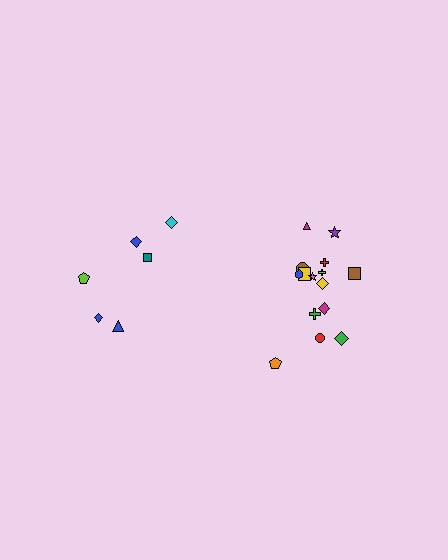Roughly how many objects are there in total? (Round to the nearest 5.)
Roughly 20 objects in total.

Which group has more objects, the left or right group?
The right group.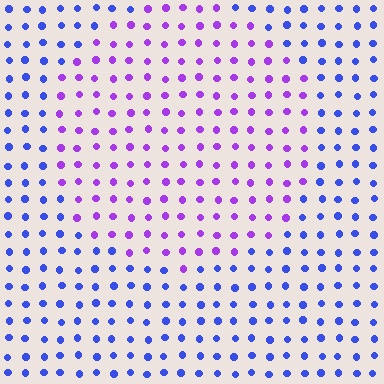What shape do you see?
I see a circle.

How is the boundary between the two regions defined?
The boundary is defined purely by a slight shift in hue (about 46 degrees). Spacing, size, and orientation are identical on both sides.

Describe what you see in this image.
The image is filled with small blue elements in a uniform arrangement. A circle-shaped region is visible where the elements are tinted to a slightly different hue, forming a subtle color boundary.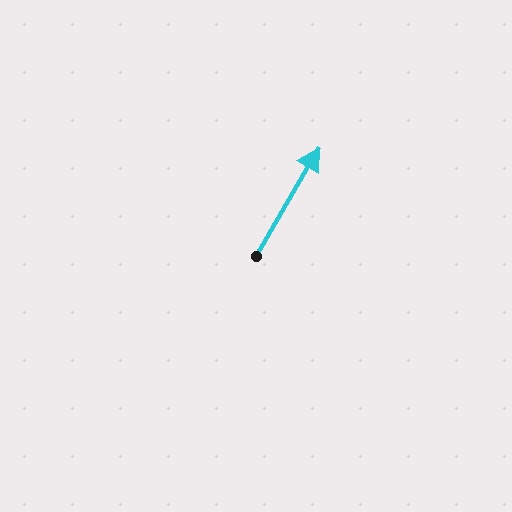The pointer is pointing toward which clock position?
Roughly 1 o'clock.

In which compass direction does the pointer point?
Northeast.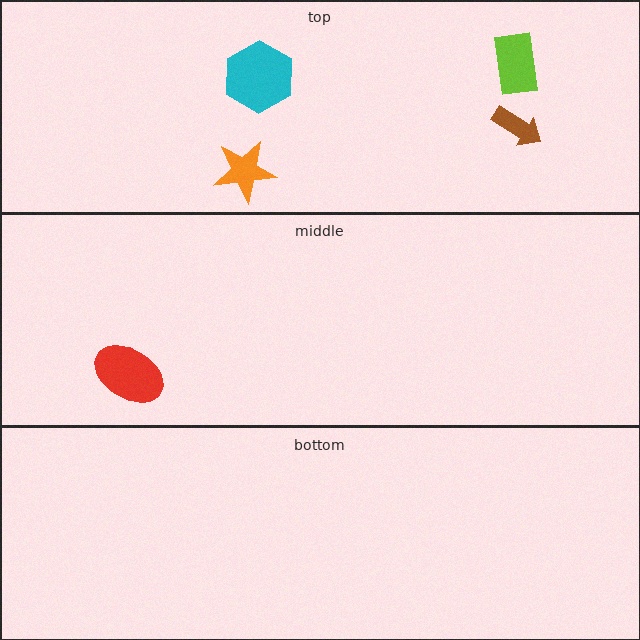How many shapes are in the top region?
4.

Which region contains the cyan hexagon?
The top region.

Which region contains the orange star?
The top region.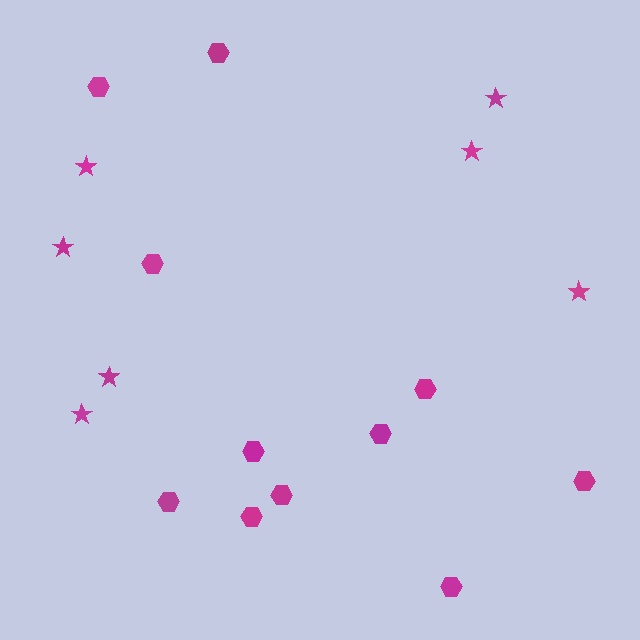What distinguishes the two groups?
There are 2 groups: one group of stars (7) and one group of hexagons (11).